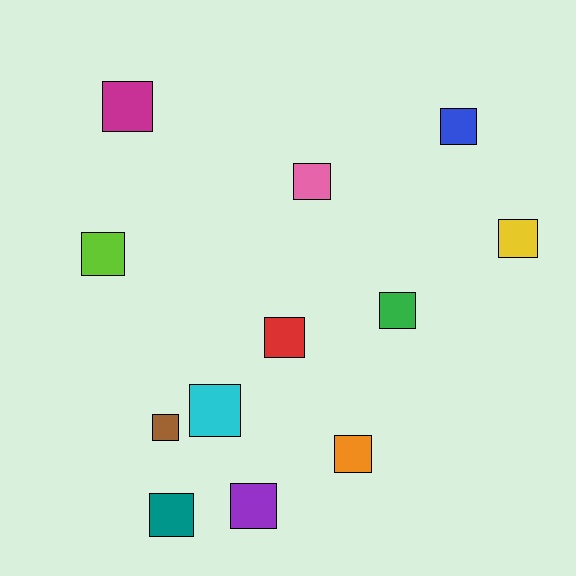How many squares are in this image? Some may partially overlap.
There are 12 squares.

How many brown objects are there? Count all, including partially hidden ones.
There is 1 brown object.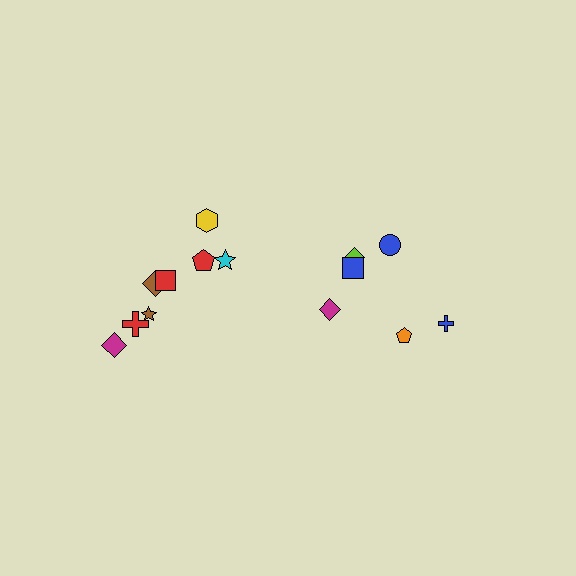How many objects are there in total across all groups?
There are 14 objects.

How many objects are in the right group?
There are 6 objects.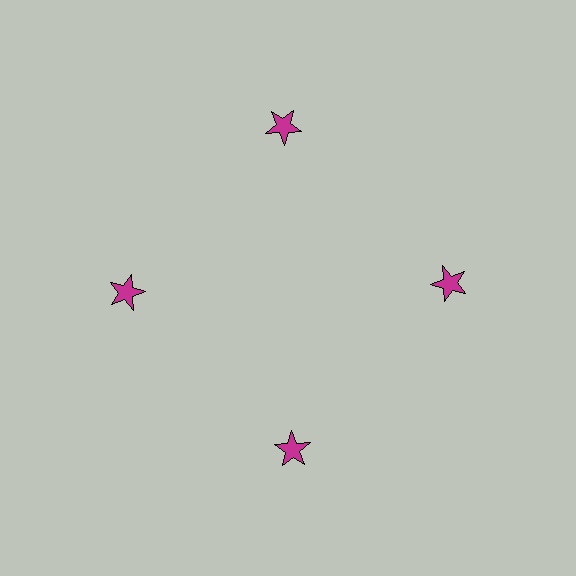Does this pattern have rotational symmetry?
Yes, this pattern has 4-fold rotational symmetry. It looks the same after rotating 90 degrees around the center.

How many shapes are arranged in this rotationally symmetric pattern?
There are 4 shapes, arranged in 4 groups of 1.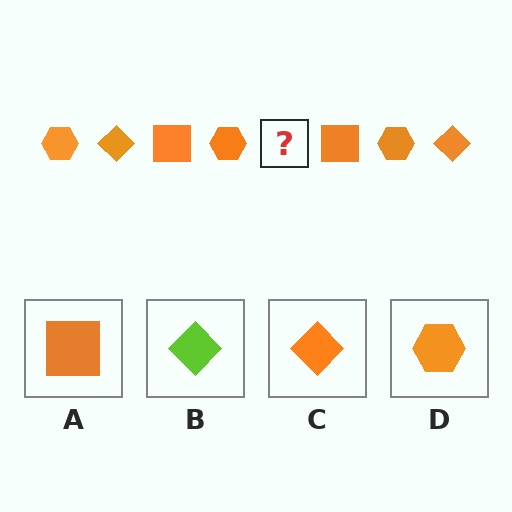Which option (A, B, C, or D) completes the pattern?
C.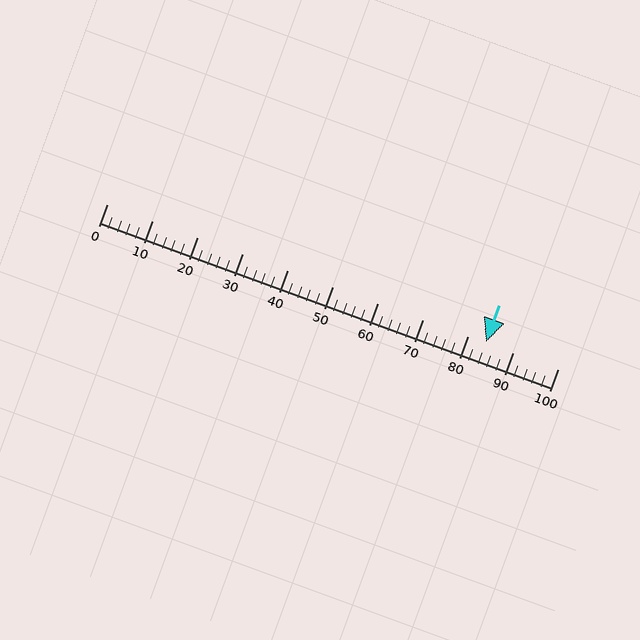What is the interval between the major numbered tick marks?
The major tick marks are spaced 10 units apart.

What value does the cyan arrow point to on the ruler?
The cyan arrow points to approximately 84.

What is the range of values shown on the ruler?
The ruler shows values from 0 to 100.